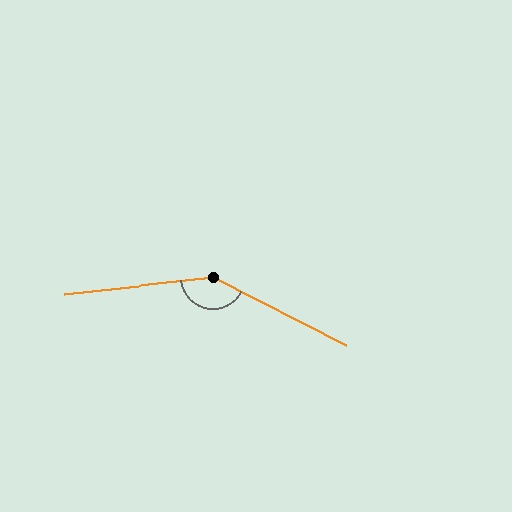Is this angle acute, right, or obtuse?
It is obtuse.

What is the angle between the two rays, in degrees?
Approximately 147 degrees.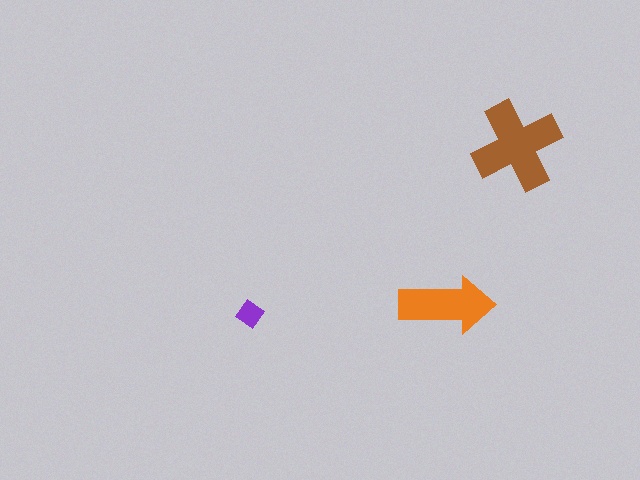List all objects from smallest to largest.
The purple diamond, the orange arrow, the brown cross.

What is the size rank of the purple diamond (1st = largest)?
3rd.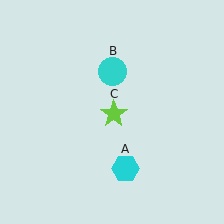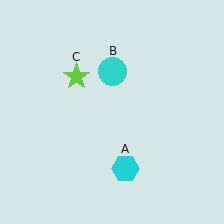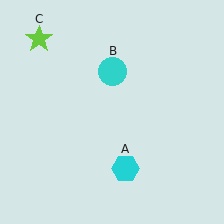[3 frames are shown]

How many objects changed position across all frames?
1 object changed position: lime star (object C).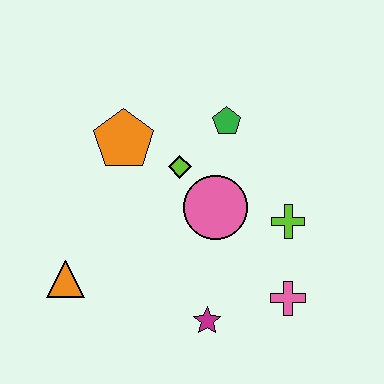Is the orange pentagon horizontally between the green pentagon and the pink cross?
No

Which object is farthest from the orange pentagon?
The pink cross is farthest from the orange pentagon.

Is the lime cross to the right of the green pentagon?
Yes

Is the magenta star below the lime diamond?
Yes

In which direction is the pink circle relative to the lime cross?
The pink circle is to the left of the lime cross.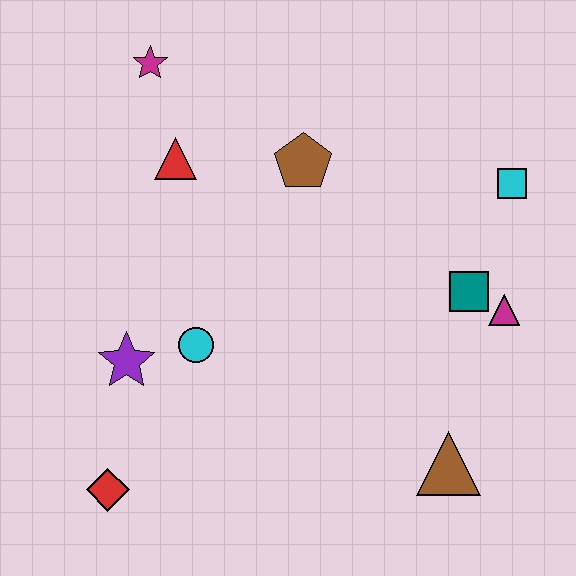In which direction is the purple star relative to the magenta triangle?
The purple star is to the left of the magenta triangle.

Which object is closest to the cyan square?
The teal square is closest to the cyan square.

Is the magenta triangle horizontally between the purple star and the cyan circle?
No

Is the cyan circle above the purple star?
Yes